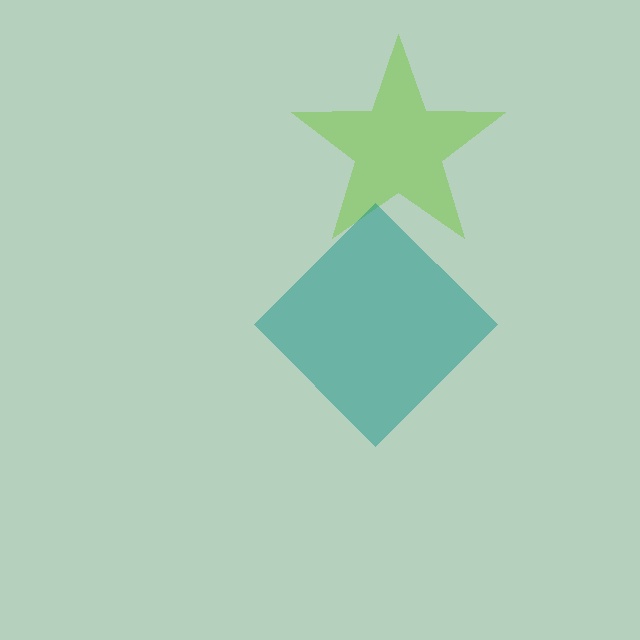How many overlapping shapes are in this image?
There are 2 overlapping shapes in the image.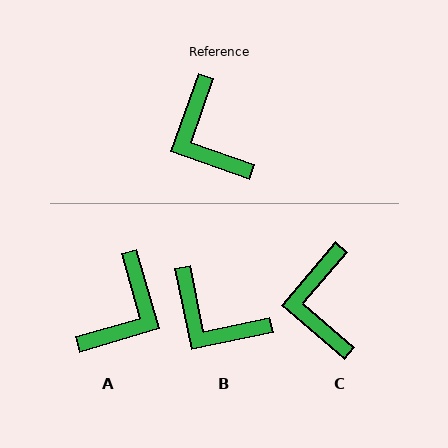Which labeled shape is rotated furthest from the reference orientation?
A, about 126 degrees away.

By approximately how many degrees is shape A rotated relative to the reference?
Approximately 126 degrees counter-clockwise.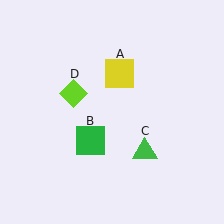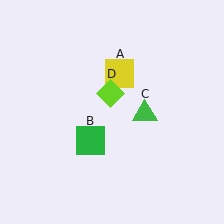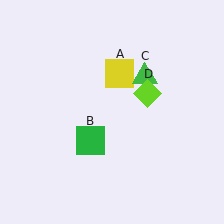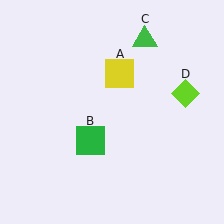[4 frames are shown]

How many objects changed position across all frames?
2 objects changed position: green triangle (object C), lime diamond (object D).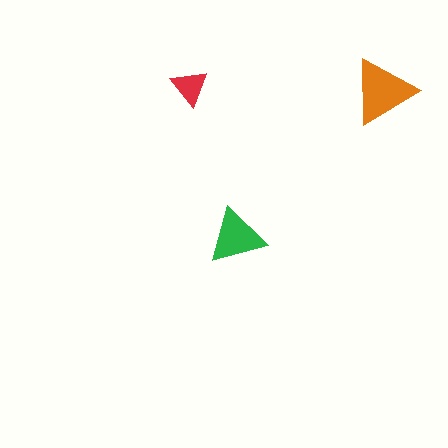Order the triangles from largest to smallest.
the orange one, the green one, the red one.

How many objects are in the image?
There are 3 objects in the image.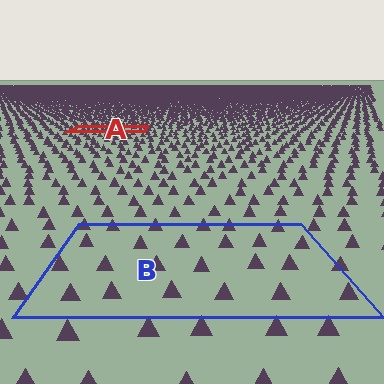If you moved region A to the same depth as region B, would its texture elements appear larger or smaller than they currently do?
They would appear larger. At a closer depth, the same texture elements are projected at a bigger on-screen size.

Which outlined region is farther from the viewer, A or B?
Region A is farther from the viewer — the texture elements inside it appear smaller and more densely packed.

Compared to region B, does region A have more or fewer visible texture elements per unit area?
Region A has more texture elements per unit area — they are packed more densely because it is farther away.